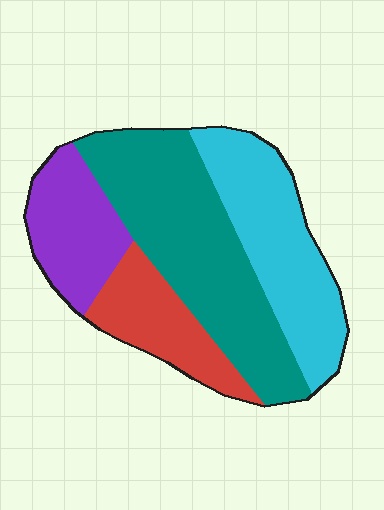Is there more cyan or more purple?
Cyan.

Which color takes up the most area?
Teal, at roughly 40%.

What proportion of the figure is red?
Red takes up about one sixth (1/6) of the figure.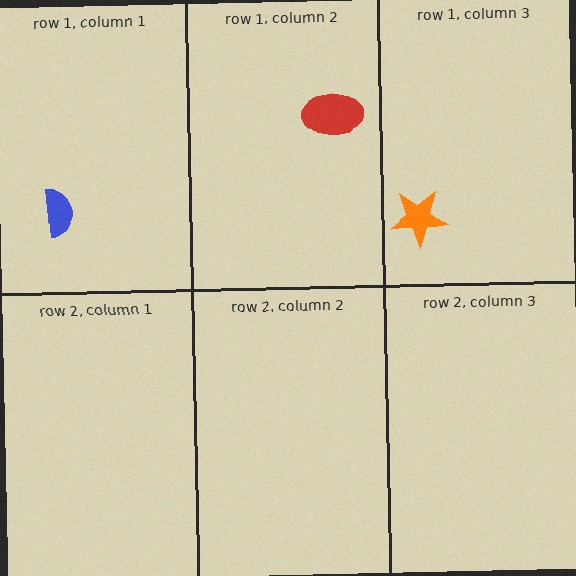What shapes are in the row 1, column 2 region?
The red ellipse.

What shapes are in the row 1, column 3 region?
The orange star.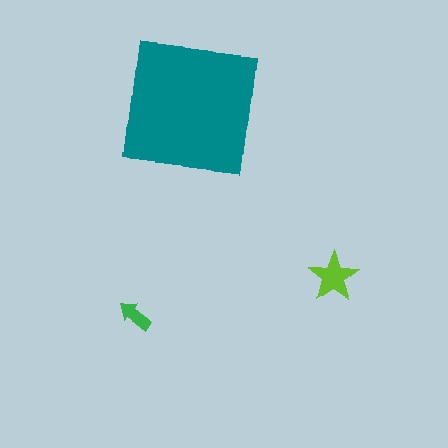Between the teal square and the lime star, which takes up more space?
The teal square.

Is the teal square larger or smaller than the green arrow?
Larger.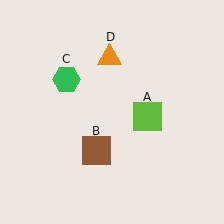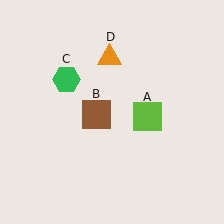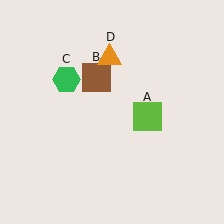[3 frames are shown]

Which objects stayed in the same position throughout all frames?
Lime square (object A) and green hexagon (object C) and orange triangle (object D) remained stationary.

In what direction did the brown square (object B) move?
The brown square (object B) moved up.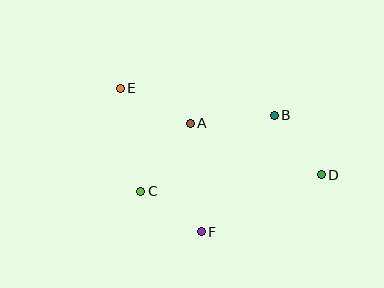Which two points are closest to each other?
Points C and F are closest to each other.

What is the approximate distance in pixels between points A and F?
The distance between A and F is approximately 109 pixels.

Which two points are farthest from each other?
Points D and E are farthest from each other.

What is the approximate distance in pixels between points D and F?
The distance between D and F is approximately 133 pixels.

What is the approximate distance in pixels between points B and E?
The distance between B and E is approximately 157 pixels.